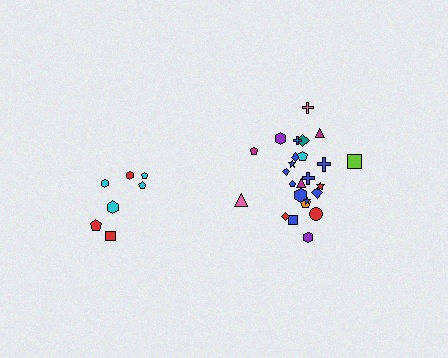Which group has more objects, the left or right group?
The right group.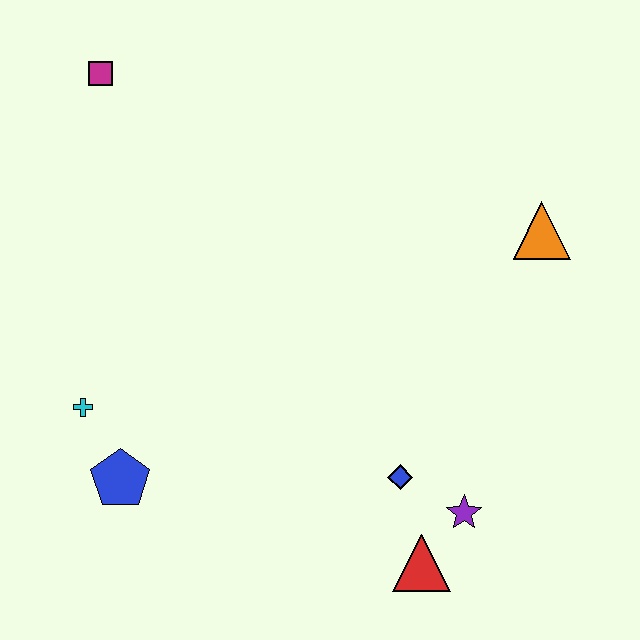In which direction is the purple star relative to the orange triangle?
The purple star is below the orange triangle.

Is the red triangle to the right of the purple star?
No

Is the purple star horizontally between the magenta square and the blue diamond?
No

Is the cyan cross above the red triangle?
Yes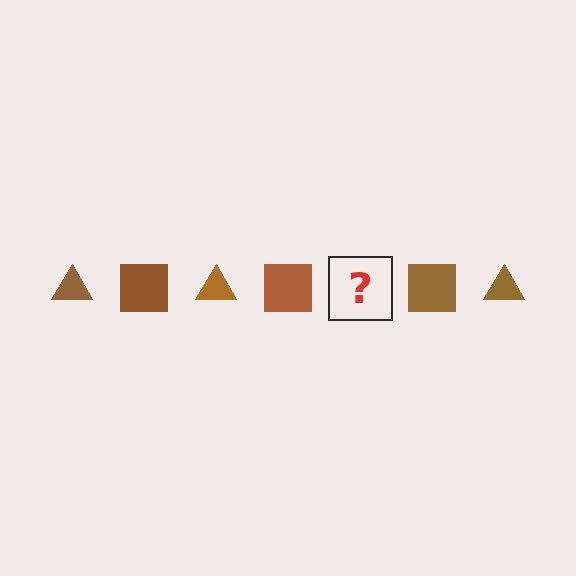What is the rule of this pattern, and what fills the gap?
The rule is that the pattern cycles through triangle, square shapes in brown. The gap should be filled with a brown triangle.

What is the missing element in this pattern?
The missing element is a brown triangle.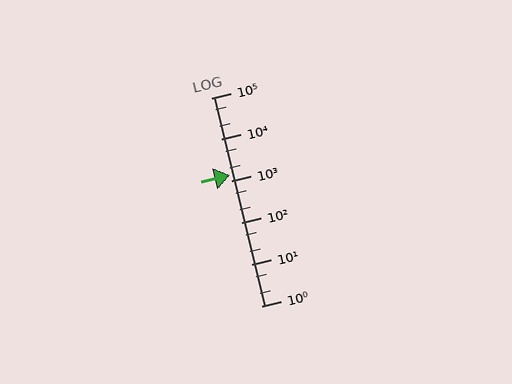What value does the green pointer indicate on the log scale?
The pointer indicates approximately 1400.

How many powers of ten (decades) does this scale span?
The scale spans 5 decades, from 1 to 100000.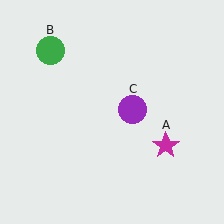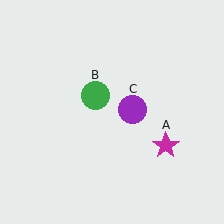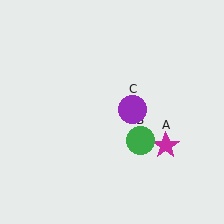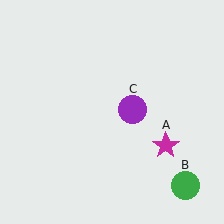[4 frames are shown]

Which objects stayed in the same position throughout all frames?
Magenta star (object A) and purple circle (object C) remained stationary.